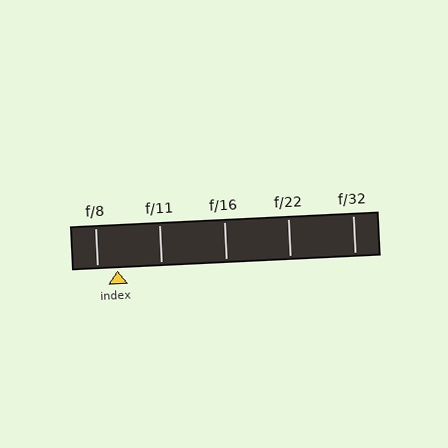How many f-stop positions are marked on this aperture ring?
There are 5 f-stop positions marked.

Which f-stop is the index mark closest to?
The index mark is closest to f/8.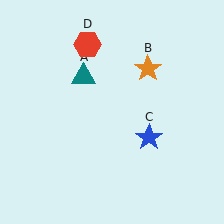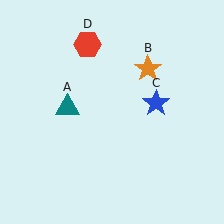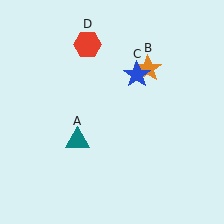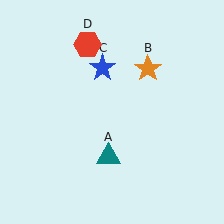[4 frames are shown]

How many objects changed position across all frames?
2 objects changed position: teal triangle (object A), blue star (object C).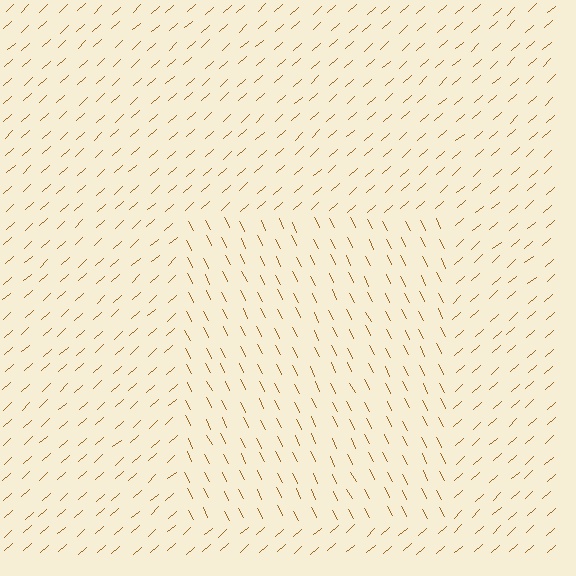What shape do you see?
I see a rectangle.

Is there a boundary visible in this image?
Yes, there is a texture boundary formed by a change in line orientation.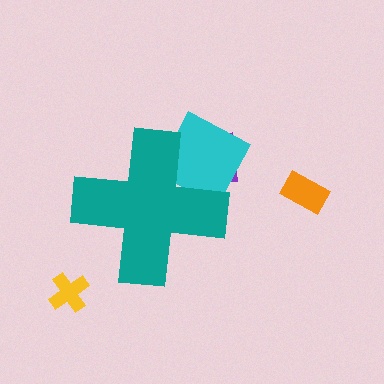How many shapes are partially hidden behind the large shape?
2 shapes are partially hidden.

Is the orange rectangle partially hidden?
No, the orange rectangle is fully visible.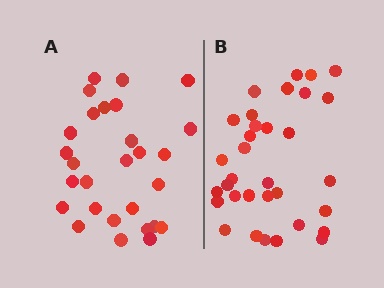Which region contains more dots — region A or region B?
Region B (the right region) has more dots.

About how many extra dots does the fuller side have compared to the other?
Region B has about 5 more dots than region A.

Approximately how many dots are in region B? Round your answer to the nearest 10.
About 30 dots. (The exact count is 33, which rounds to 30.)